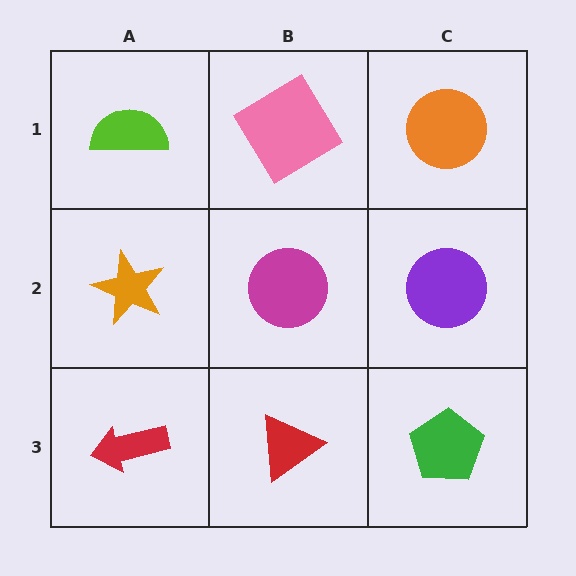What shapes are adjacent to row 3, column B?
A magenta circle (row 2, column B), a red arrow (row 3, column A), a green pentagon (row 3, column C).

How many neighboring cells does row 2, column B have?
4.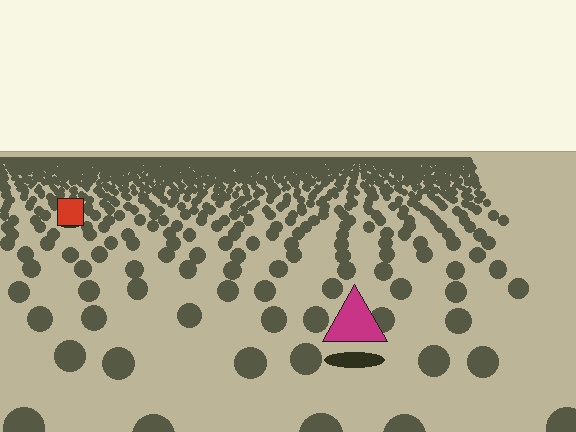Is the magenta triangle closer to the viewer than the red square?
Yes. The magenta triangle is closer — you can tell from the texture gradient: the ground texture is coarser near it.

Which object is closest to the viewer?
The magenta triangle is closest. The texture marks near it are larger and more spread out.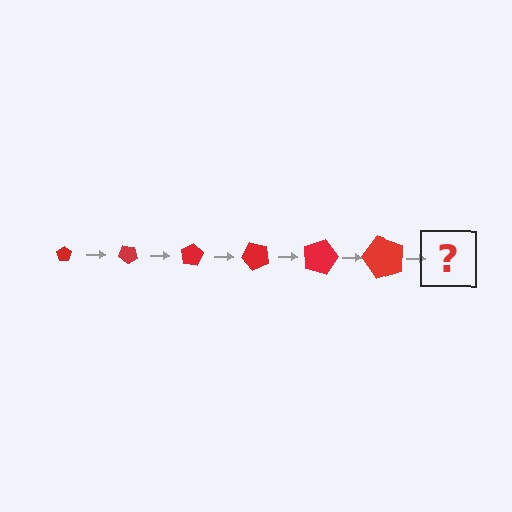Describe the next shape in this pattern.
It should be a pentagon, larger than the previous one and rotated 240 degrees from the start.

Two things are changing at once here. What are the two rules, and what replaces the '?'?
The two rules are that the pentagon grows larger each step and it rotates 40 degrees each step. The '?' should be a pentagon, larger than the previous one and rotated 240 degrees from the start.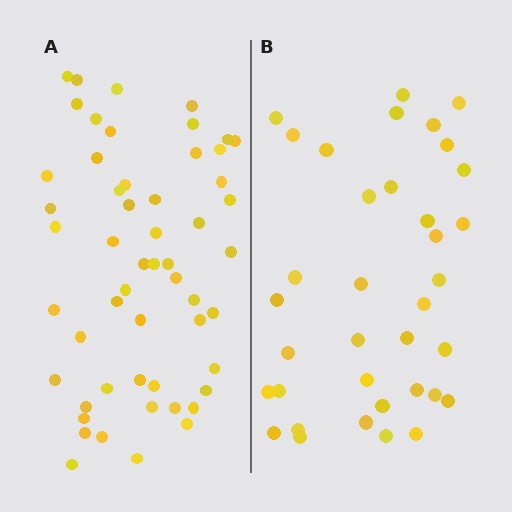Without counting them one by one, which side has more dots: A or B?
Region A (the left region) has more dots.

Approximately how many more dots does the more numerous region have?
Region A has approximately 20 more dots than region B.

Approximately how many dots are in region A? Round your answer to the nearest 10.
About 50 dots. (The exact count is 54, which rounds to 50.)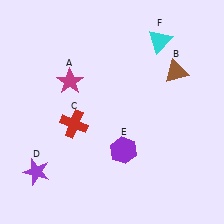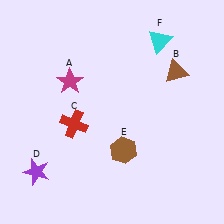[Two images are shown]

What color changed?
The hexagon (E) changed from purple in Image 1 to brown in Image 2.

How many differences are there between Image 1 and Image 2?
There is 1 difference between the two images.